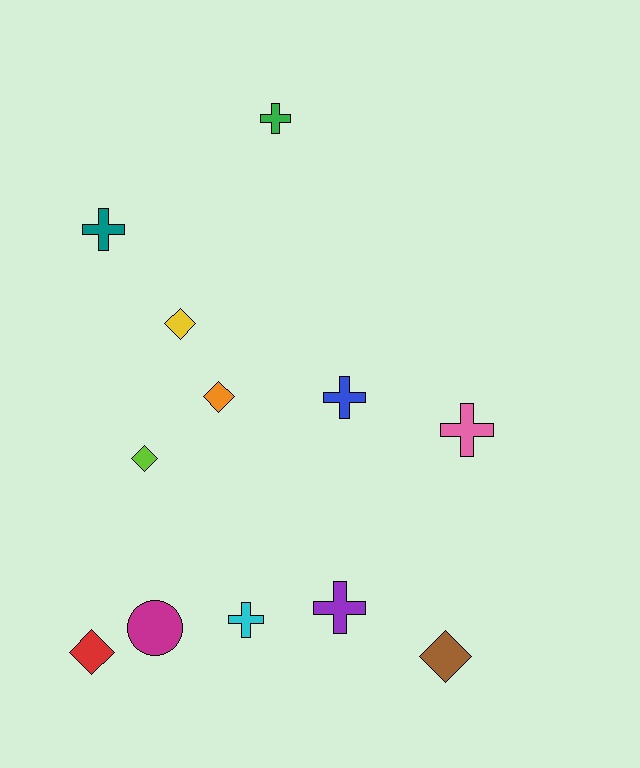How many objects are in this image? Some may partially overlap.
There are 12 objects.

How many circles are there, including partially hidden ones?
There is 1 circle.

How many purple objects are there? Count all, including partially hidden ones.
There is 1 purple object.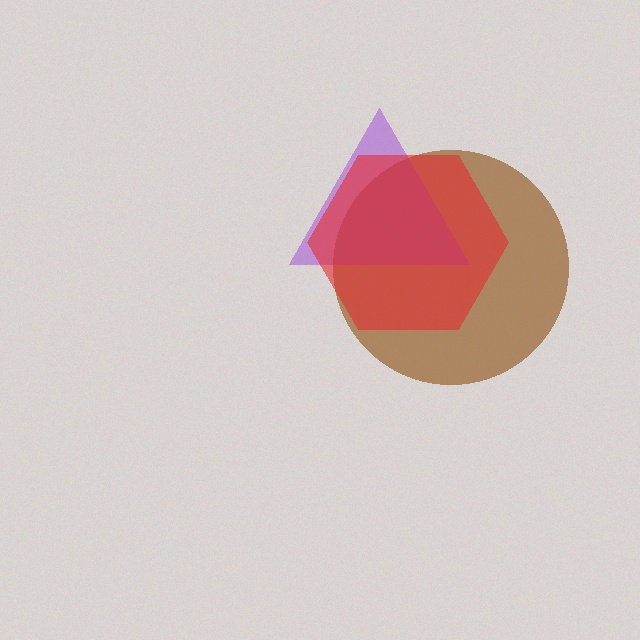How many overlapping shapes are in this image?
There are 3 overlapping shapes in the image.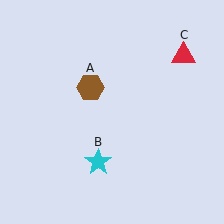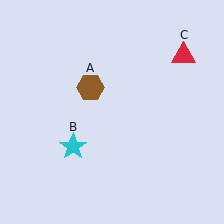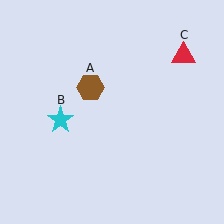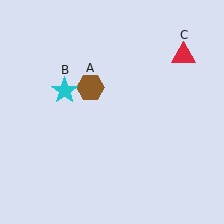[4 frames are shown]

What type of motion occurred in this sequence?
The cyan star (object B) rotated clockwise around the center of the scene.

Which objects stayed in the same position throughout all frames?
Brown hexagon (object A) and red triangle (object C) remained stationary.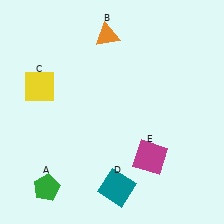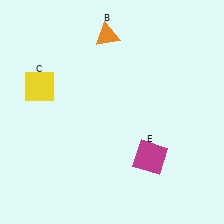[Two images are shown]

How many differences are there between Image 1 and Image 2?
There are 2 differences between the two images.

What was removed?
The green pentagon (A), the teal square (D) were removed in Image 2.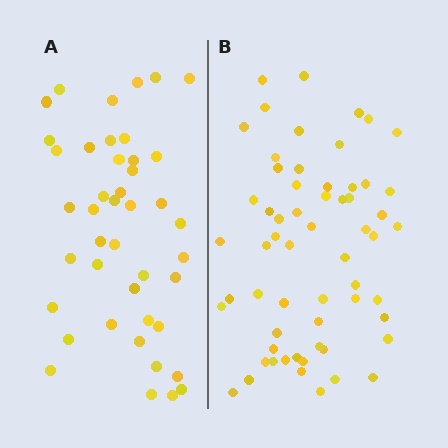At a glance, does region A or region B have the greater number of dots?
Region B (the right region) has more dots.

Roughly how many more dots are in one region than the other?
Region B has approximately 15 more dots than region A.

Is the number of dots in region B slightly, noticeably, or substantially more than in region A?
Region B has noticeably more, but not dramatically so. The ratio is roughly 1.4 to 1.